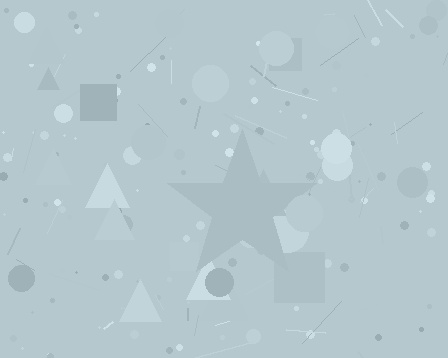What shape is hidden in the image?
A star is hidden in the image.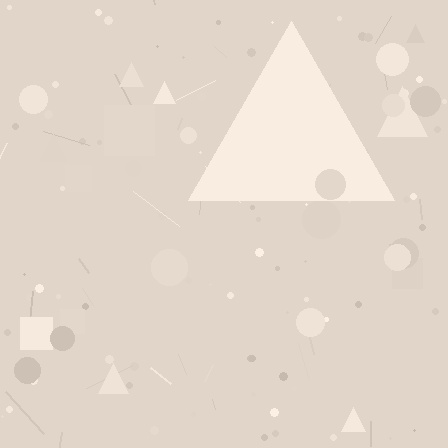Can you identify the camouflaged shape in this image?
The camouflaged shape is a triangle.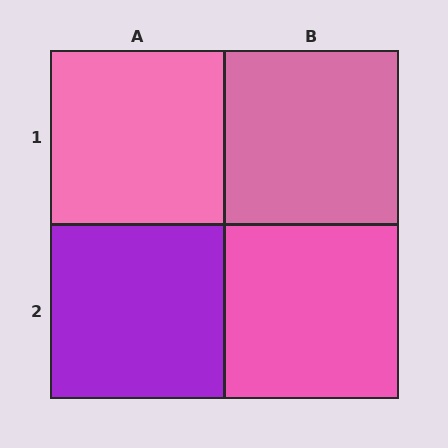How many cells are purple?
1 cell is purple.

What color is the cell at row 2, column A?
Purple.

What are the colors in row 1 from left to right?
Pink, pink.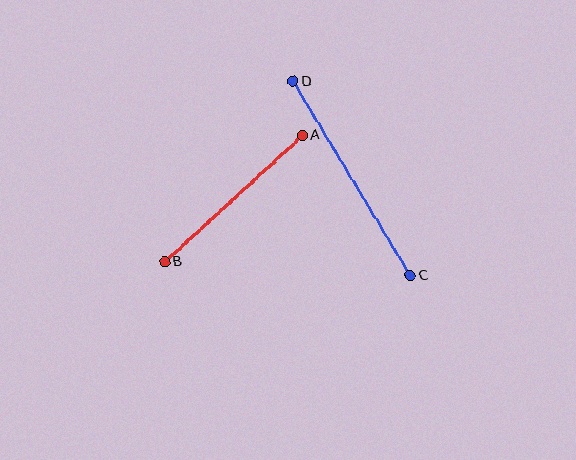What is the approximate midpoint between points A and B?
The midpoint is at approximately (234, 199) pixels.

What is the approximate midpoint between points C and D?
The midpoint is at approximately (352, 179) pixels.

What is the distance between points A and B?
The distance is approximately 186 pixels.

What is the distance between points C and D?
The distance is approximately 227 pixels.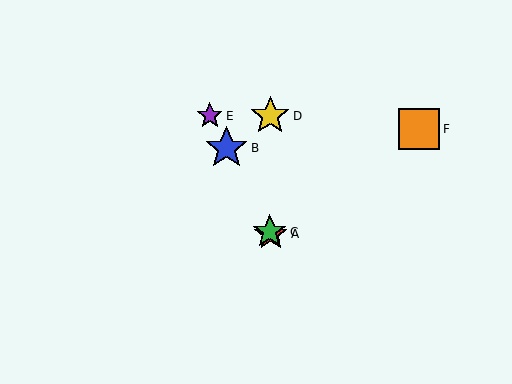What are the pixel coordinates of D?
Object D is at (270, 116).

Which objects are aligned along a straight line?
Objects A, B, C, E are aligned along a straight line.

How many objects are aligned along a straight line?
4 objects (A, B, C, E) are aligned along a straight line.